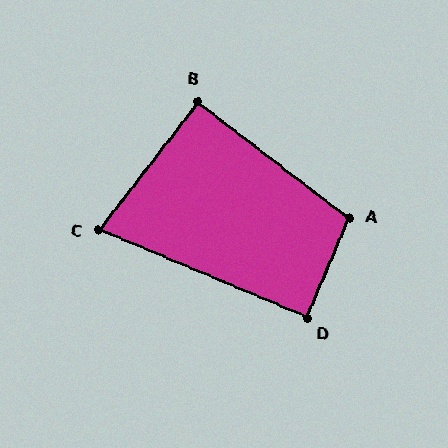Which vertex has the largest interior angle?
A, at approximately 105 degrees.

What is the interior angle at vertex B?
Approximately 90 degrees (approximately right).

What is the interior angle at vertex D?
Approximately 90 degrees (approximately right).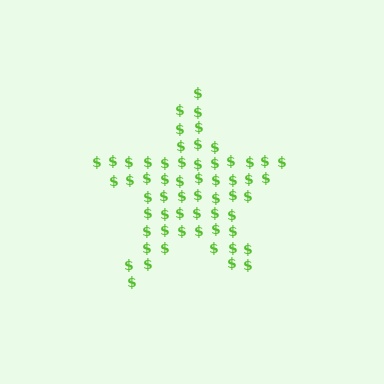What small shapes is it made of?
It is made of small dollar signs.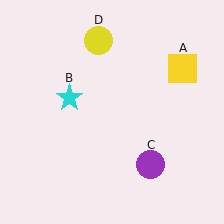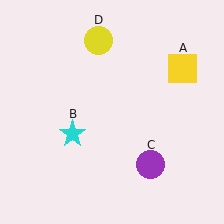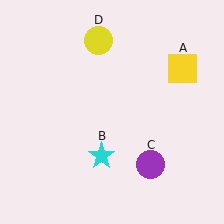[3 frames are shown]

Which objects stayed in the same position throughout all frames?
Yellow square (object A) and purple circle (object C) and yellow circle (object D) remained stationary.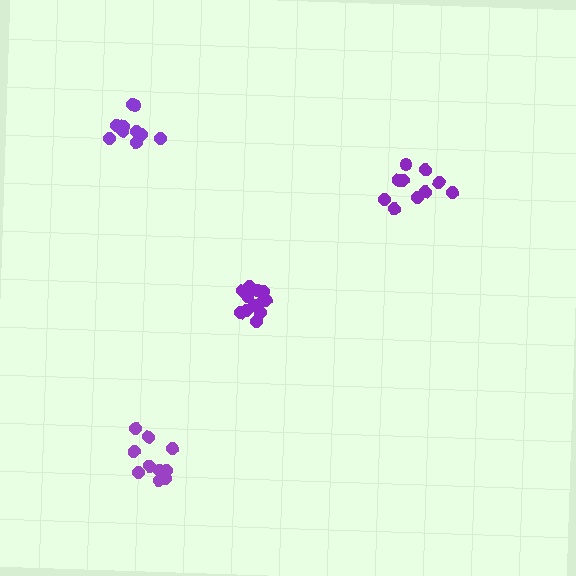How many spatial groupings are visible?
There are 4 spatial groupings.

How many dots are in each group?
Group 1: 12 dots, Group 2: 10 dots, Group 3: 10 dots, Group 4: 12 dots (44 total).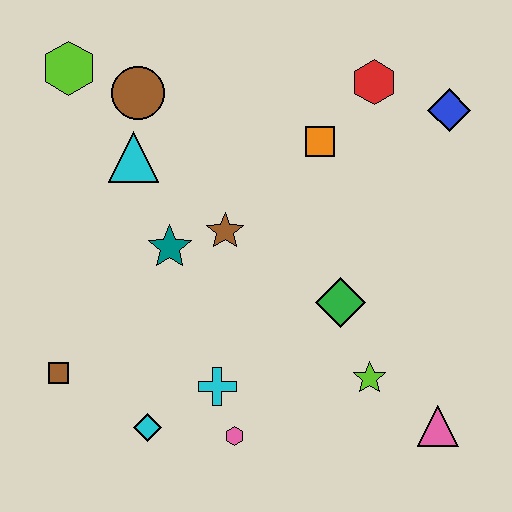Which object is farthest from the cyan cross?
The blue diamond is farthest from the cyan cross.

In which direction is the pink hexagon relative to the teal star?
The pink hexagon is below the teal star.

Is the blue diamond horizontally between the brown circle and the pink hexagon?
No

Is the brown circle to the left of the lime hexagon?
No